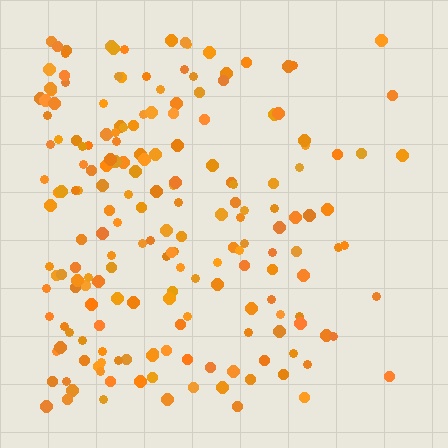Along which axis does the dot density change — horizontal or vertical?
Horizontal.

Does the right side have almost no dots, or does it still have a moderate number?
Still a moderate number, just noticeably fewer than the left.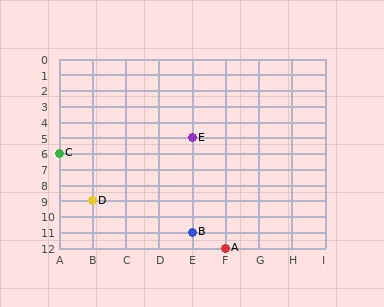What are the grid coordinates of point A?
Point A is at grid coordinates (F, 12).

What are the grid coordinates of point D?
Point D is at grid coordinates (B, 9).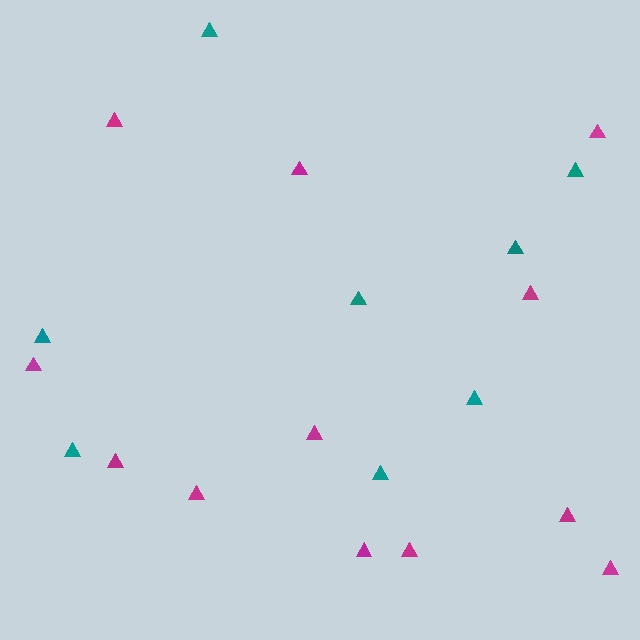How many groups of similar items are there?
There are 2 groups: one group of teal triangles (8) and one group of magenta triangles (12).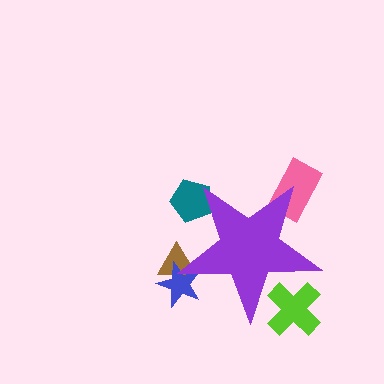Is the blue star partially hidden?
Yes, the blue star is partially hidden behind the purple star.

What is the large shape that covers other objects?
A purple star.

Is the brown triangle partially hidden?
Yes, the brown triangle is partially hidden behind the purple star.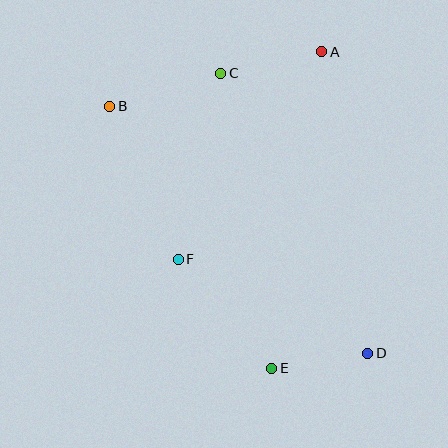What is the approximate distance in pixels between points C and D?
The distance between C and D is approximately 316 pixels.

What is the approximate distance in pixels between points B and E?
The distance between B and E is approximately 308 pixels.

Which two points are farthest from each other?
Points B and D are farthest from each other.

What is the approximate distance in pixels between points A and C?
The distance between A and C is approximately 103 pixels.